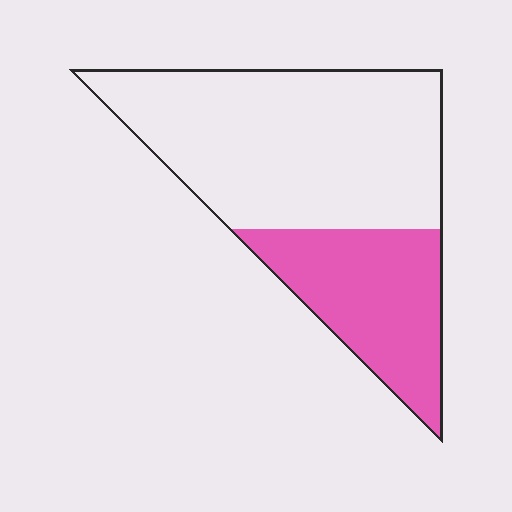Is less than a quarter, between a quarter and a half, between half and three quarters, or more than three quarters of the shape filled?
Between a quarter and a half.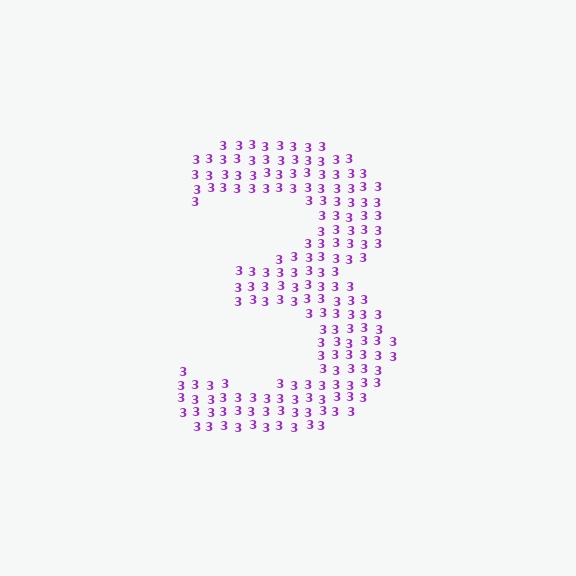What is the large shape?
The large shape is the digit 3.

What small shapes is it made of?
It is made of small digit 3's.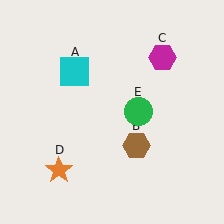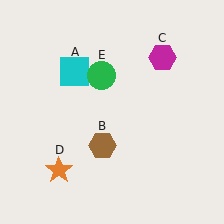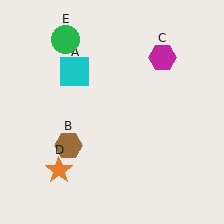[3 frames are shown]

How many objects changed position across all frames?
2 objects changed position: brown hexagon (object B), green circle (object E).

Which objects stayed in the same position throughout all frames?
Cyan square (object A) and magenta hexagon (object C) and orange star (object D) remained stationary.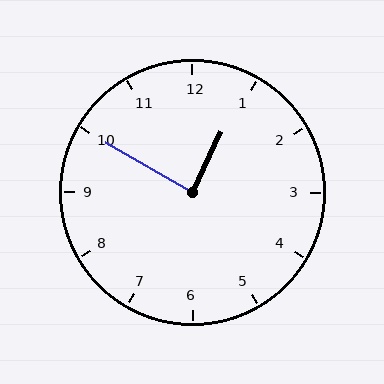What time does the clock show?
12:50.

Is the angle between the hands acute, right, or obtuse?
It is right.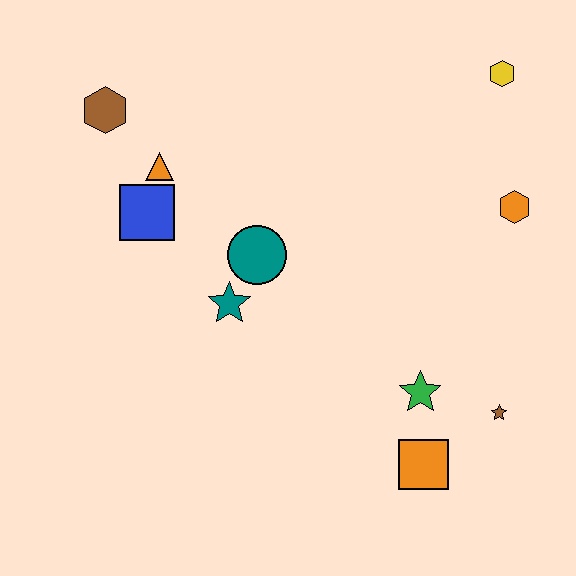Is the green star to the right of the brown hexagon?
Yes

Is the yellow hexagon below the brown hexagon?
No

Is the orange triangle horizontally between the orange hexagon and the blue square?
Yes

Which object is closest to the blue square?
The orange triangle is closest to the blue square.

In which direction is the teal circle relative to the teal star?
The teal circle is above the teal star.